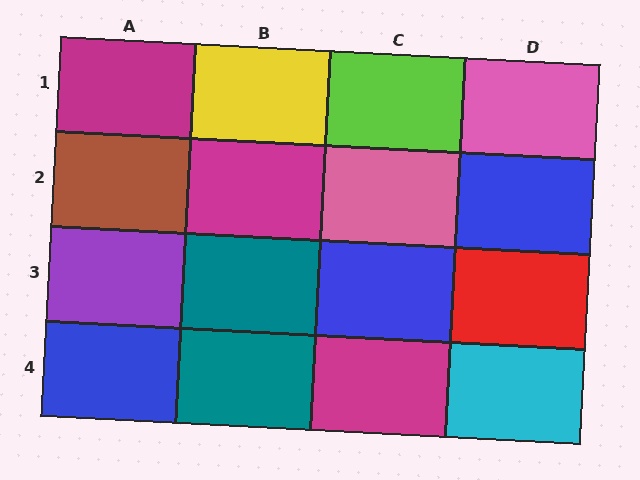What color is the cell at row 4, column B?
Teal.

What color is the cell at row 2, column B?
Magenta.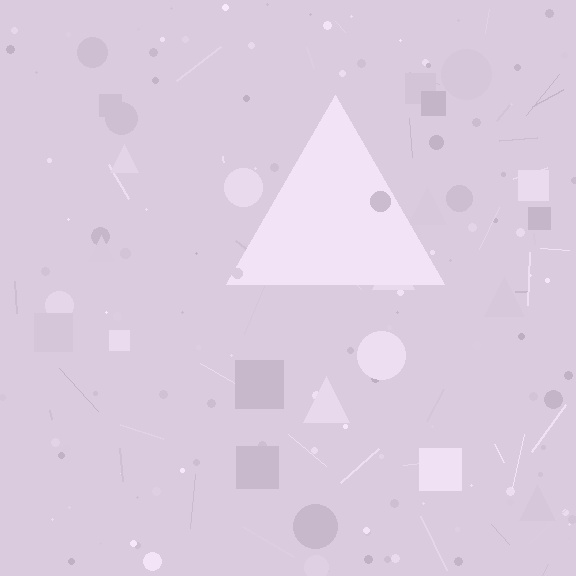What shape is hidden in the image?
A triangle is hidden in the image.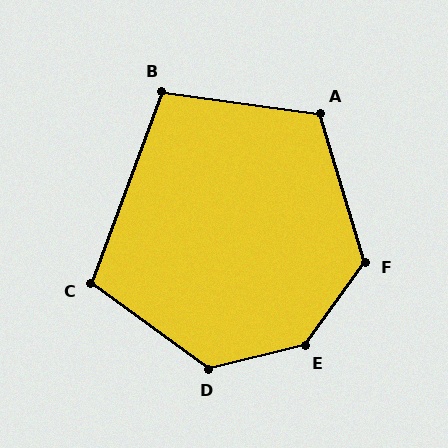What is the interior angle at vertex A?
Approximately 115 degrees (obtuse).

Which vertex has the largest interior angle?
E, at approximately 139 degrees.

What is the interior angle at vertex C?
Approximately 106 degrees (obtuse).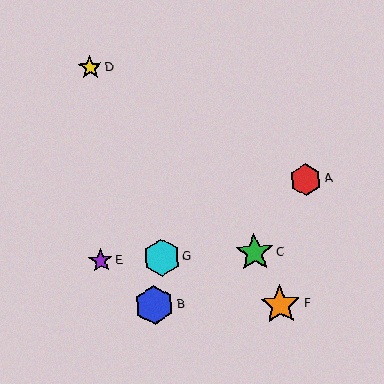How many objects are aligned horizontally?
3 objects (C, E, G) are aligned horizontally.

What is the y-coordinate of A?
Object A is at y≈180.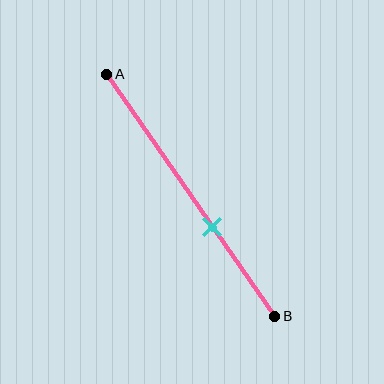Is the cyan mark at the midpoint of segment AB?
No, the mark is at about 65% from A, not at the 50% midpoint.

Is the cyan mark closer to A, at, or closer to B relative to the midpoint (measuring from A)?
The cyan mark is closer to point B than the midpoint of segment AB.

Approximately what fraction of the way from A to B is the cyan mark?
The cyan mark is approximately 65% of the way from A to B.